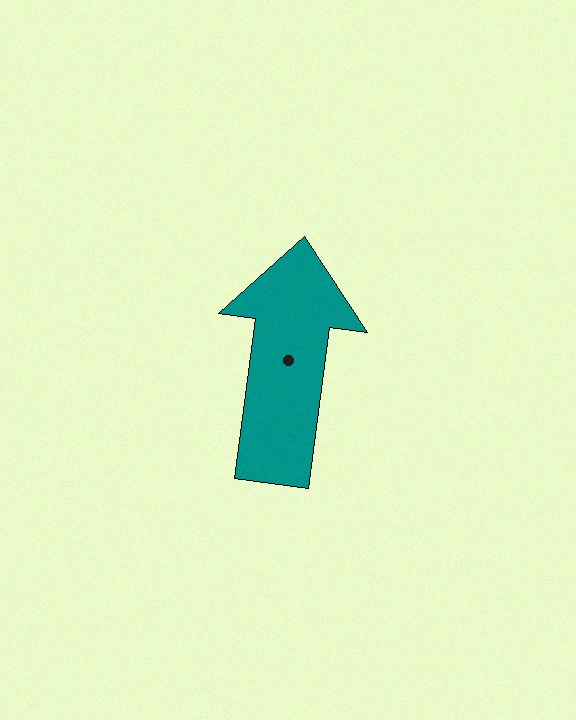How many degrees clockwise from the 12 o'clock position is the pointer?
Approximately 8 degrees.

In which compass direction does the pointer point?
North.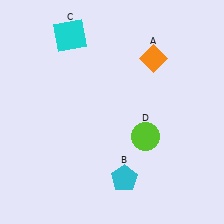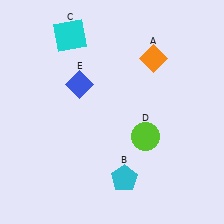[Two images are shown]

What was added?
A blue diamond (E) was added in Image 2.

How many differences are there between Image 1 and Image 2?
There is 1 difference between the two images.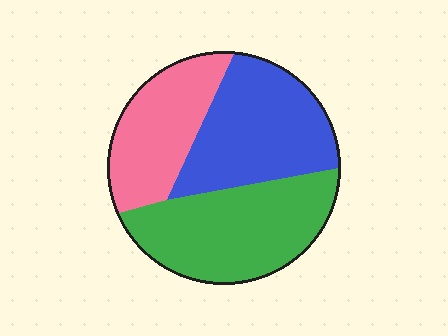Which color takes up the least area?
Pink, at roughly 25%.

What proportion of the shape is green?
Green covers about 40% of the shape.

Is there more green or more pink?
Green.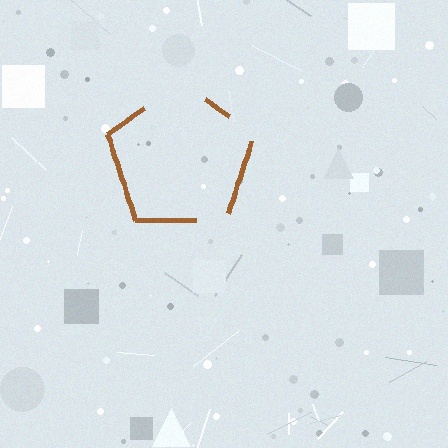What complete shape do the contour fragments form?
The contour fragments form a pentagon.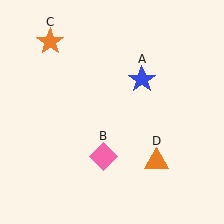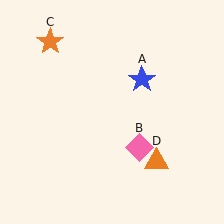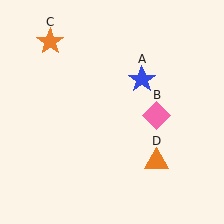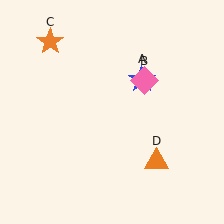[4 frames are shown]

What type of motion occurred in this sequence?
The pink diamond (object B) rotated counterclockwise around the center of the scene.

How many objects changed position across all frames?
1 object changed position: pink diamond (object B).